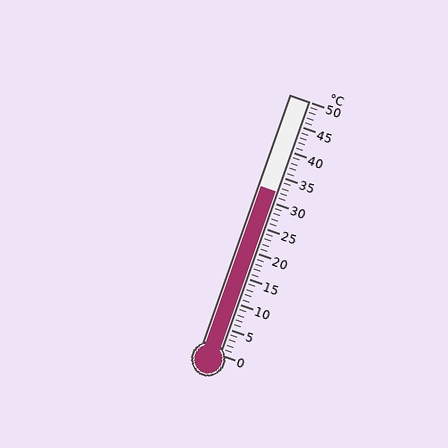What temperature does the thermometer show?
The thermometer shows approximately 32°C.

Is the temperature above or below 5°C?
The temperature is above 5°C.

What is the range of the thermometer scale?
The thermometer scale ranges from 0°C to 50°C.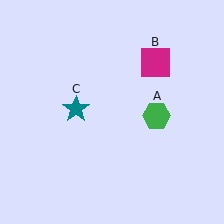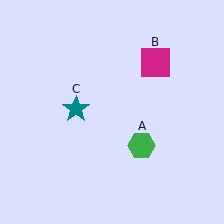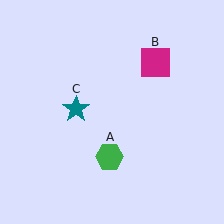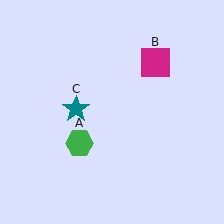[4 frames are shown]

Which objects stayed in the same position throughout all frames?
Magenta square (object B) and teal star (object C) remained stationary.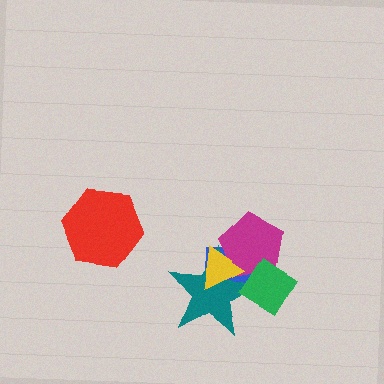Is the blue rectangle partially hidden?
Yes, it is partially covered by another shape.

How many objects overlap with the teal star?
4 objects overlap with the teal star.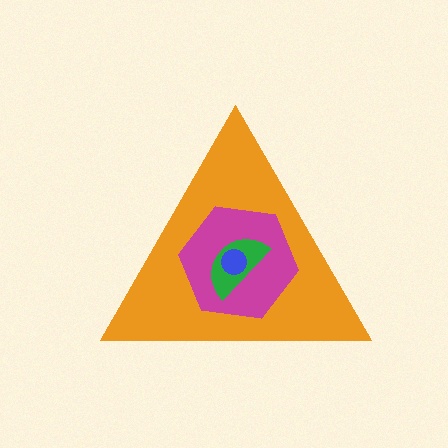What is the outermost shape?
The orange triangle.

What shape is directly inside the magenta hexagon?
The green semicircle.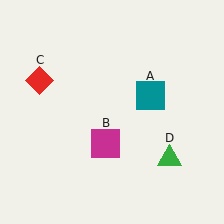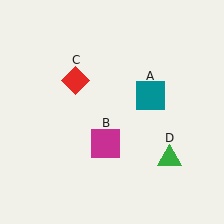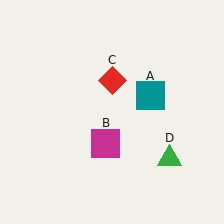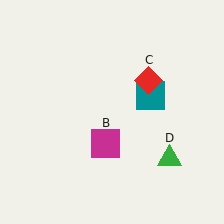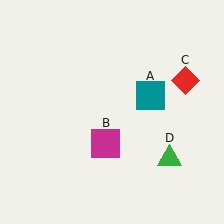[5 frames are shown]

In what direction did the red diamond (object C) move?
The red diamond (object C) moved right.